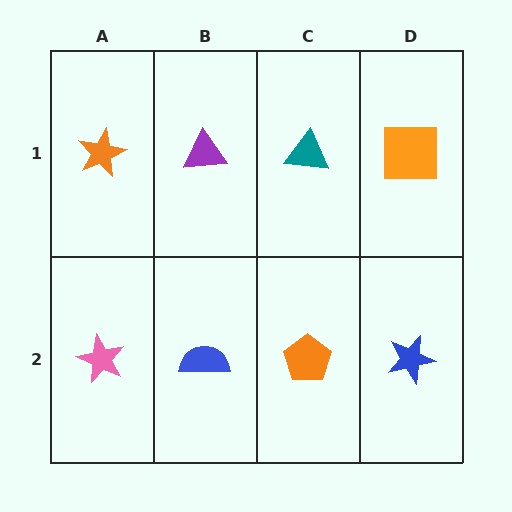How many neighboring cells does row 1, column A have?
2.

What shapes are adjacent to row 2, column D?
An orange square (row 1, column D), an orange pentagon (row 2, column C).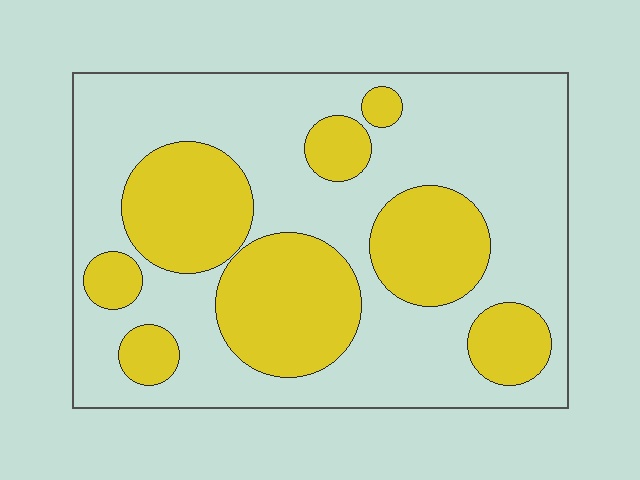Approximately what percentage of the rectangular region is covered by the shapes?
Approximately 35%.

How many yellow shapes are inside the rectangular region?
8.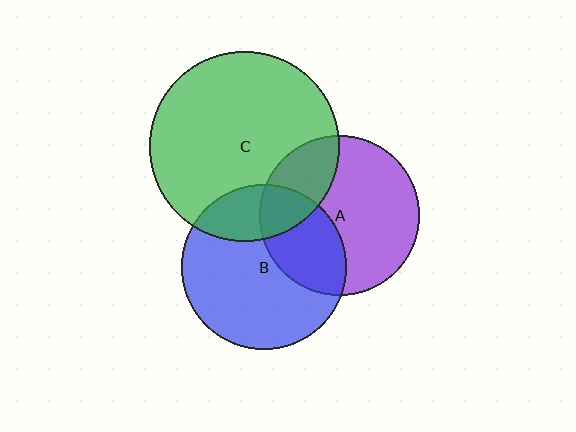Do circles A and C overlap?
Yes.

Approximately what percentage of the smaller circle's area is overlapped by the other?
Approximately 25%.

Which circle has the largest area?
Circle C (green).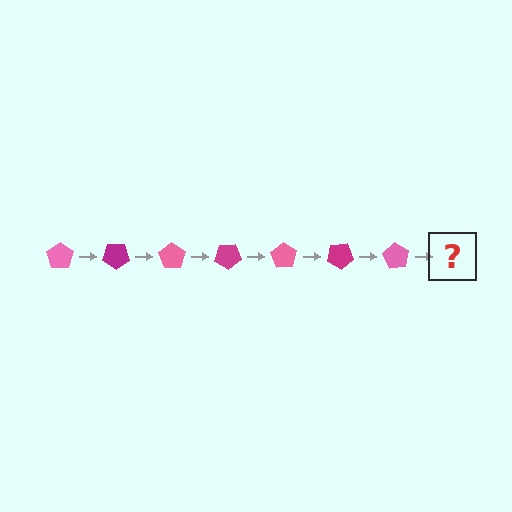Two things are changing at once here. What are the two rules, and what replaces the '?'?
The two rules are that it rotates 35 degrees each step and the color cycles through pink and magenta. The '?' should be a magenta pentagon, rotated 245 degrees from the start.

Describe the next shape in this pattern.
It should be a magenta pentagon, rotated 245 degrees from the start.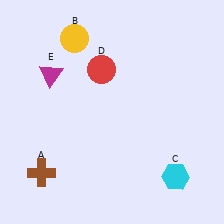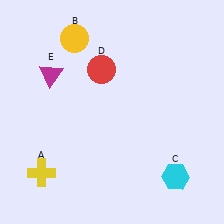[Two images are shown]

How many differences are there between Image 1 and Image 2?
There is 1 difference between the two images.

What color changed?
The cross (A) changed from brown in Image 1 to yellow in Image 2.